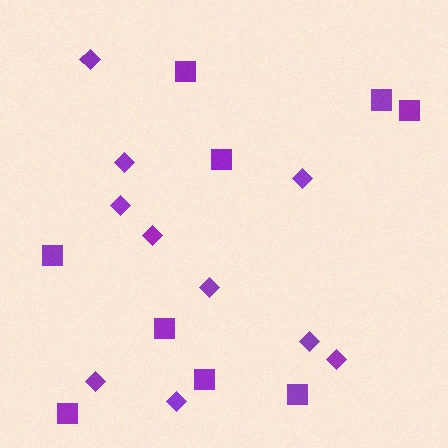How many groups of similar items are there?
There are 2 groups: one group of squares (9) and one group of diamonds (10).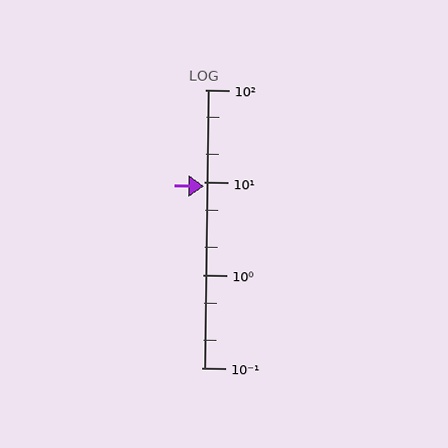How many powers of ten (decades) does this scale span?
The scale spans 3 decades, from 0.1 to 100.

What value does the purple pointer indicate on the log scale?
The pointer indicates approximately 9.1.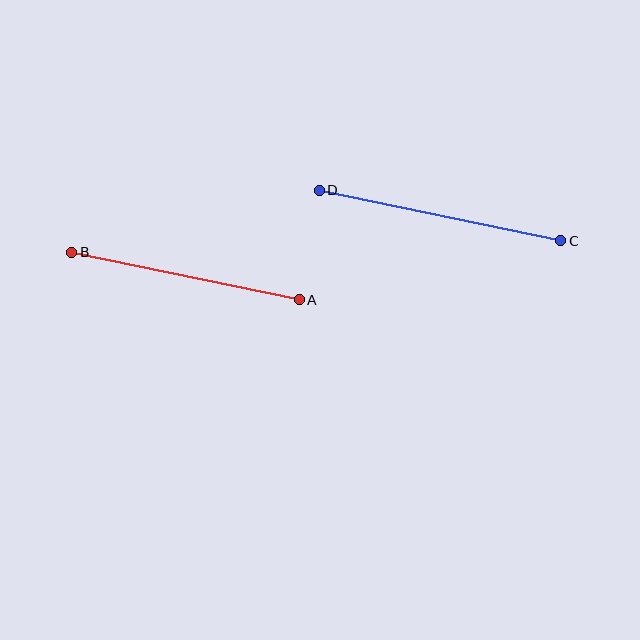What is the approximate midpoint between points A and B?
The midpoint is at approximately (186, 276) pixels.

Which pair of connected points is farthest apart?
Points C and D are farthest apart.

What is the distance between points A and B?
The distance is approximately 232 pixels.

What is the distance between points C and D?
The distance is approximately 247 pixels.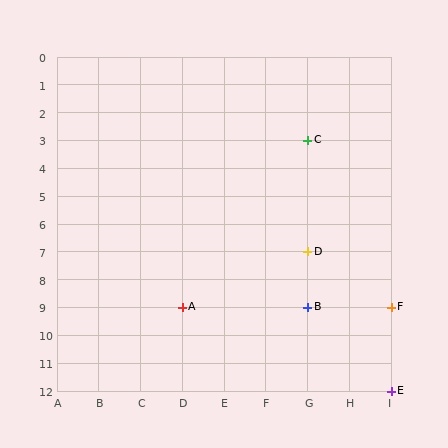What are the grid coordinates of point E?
Point E is at grid coordinates (I, 12).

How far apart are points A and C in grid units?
Points A and C are 3 columns and 6 rows apart (about 6.7 grid units diagonally).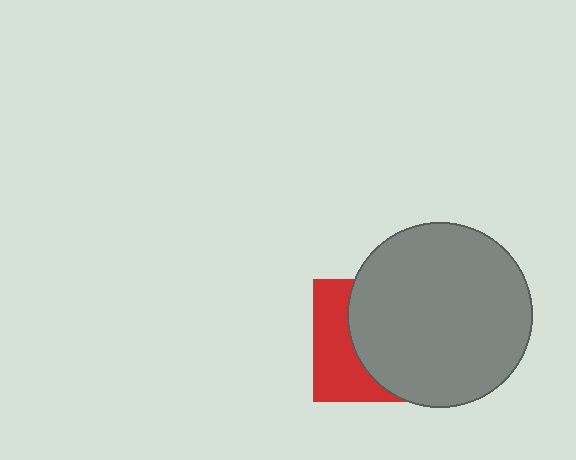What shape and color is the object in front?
The object in front is a gray circle.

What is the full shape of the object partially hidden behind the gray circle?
The partially hidden object is a red square.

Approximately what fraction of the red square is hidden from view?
Roughly 63% of the red square is hidden behind the gray circle.